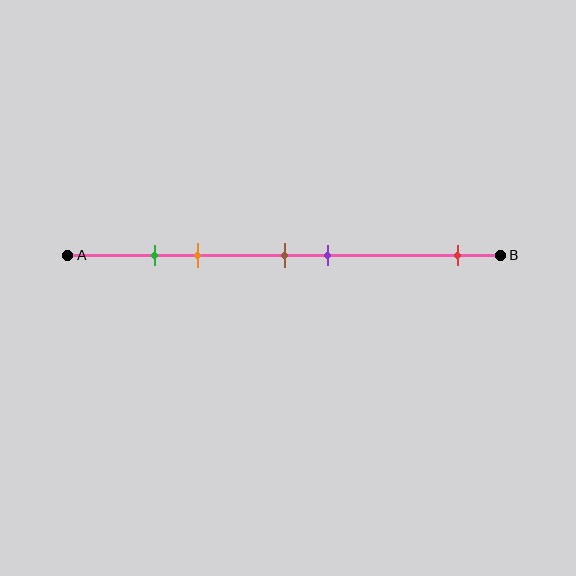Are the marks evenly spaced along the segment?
No, the marks are not evenly spaced.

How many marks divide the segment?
There are 5 marks dividing the segment.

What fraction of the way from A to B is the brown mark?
The brown mark is approximately 50% (0.5) of the way from A to B.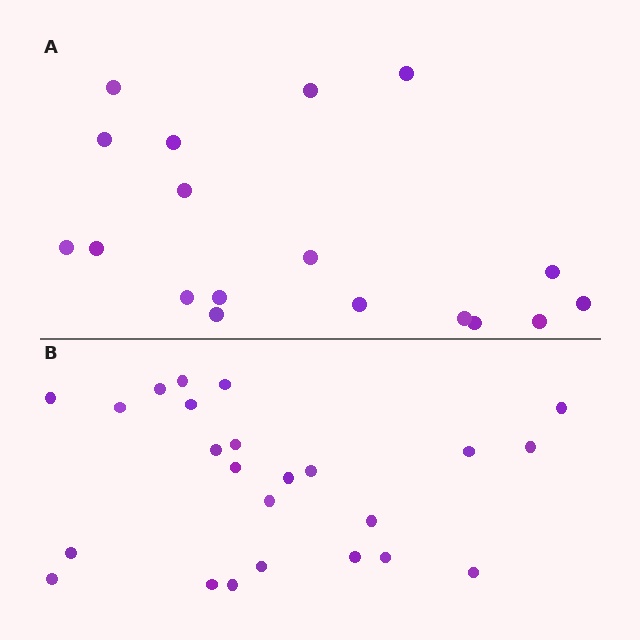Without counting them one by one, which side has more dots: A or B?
Region B (the bottom region) has more dots.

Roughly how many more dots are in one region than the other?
Region B has about 6 more dots than region A.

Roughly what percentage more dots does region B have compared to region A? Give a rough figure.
About 35% more.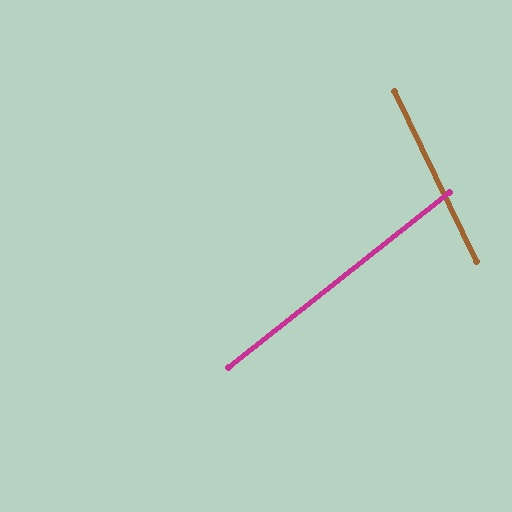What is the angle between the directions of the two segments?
Approximately 78 degrees.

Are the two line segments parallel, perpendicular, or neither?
Neither parallel nor perpendicular — they differ by about 78°.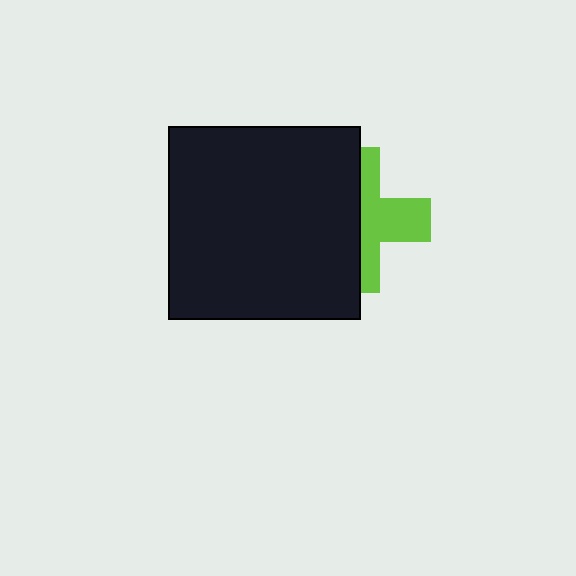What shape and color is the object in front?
The object in front is a black square.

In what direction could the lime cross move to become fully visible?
The lime cross could move right. That would shift it out from behind the black square entirely.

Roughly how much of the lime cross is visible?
About half of it is visible (roughly 45%).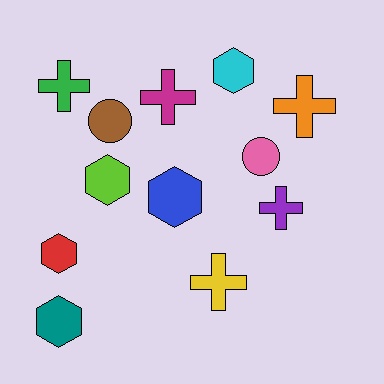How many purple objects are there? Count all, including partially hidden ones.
There is 1 purple object.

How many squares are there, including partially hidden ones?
There are no squares.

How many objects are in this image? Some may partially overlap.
There are 12 objects.